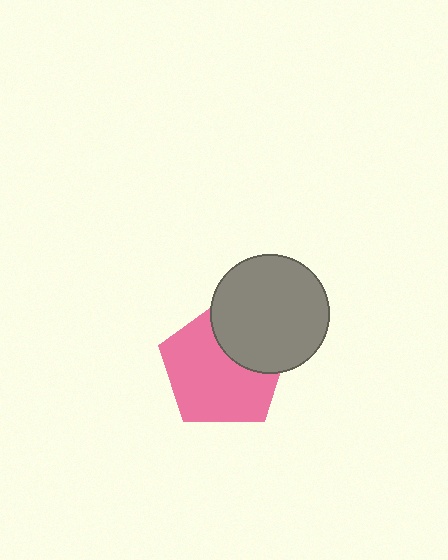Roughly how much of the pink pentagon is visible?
Most of it is visible (roughly 69%).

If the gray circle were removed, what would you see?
You would see the complete pink pentagon.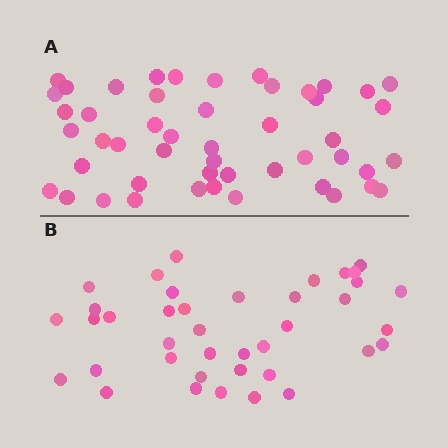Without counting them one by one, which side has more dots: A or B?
Region A (the top region) has more dots.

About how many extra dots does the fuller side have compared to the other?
Region A has roughly 10 or so more dots than region B.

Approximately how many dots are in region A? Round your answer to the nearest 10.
About 50 dots. (The exact count is 49, which rounds to 50.)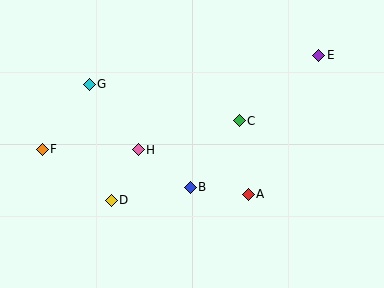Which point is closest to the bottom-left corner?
Point D is closest to the bottom-left corner.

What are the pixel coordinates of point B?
Point B is at (190, 187).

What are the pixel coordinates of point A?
Point A is at (248, 194).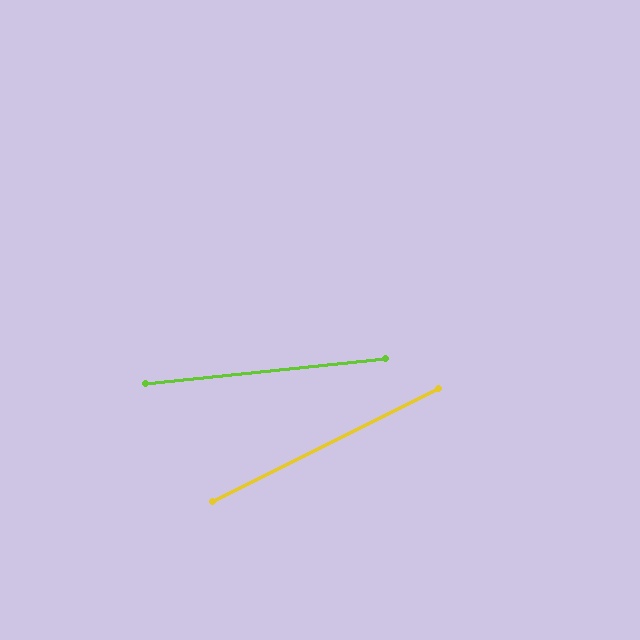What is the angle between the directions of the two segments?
Approximately 21 degrees.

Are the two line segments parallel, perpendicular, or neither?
Neither parallel nor perpendicular — they differ by about 21°.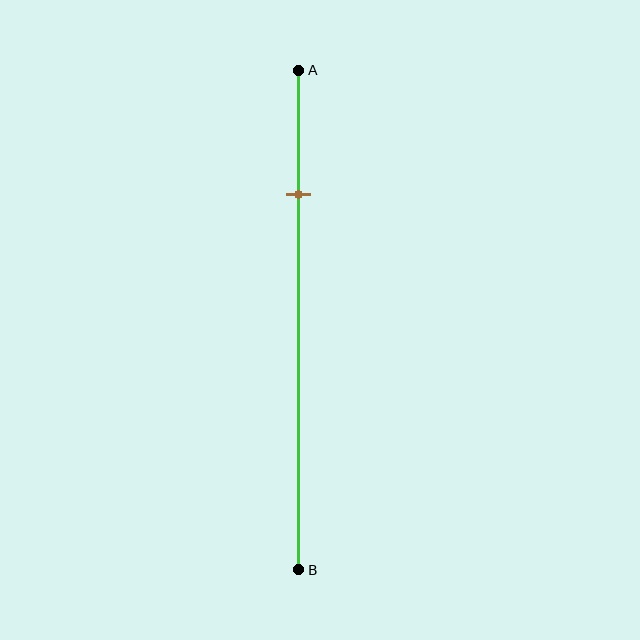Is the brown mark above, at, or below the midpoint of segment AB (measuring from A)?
The brown mark is above the midpoint of segment AB.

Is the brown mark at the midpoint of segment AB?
No, the mark is at about 25% from A, not at the 50% midpoint.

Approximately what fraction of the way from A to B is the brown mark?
The brown mark is approximately 25% of the way from A to B.